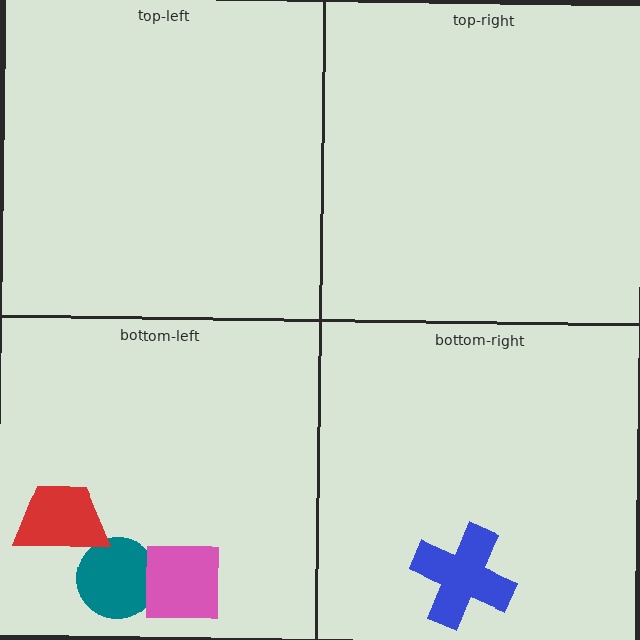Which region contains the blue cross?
The bottom-right region.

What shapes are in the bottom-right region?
The blue cross.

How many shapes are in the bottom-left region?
3.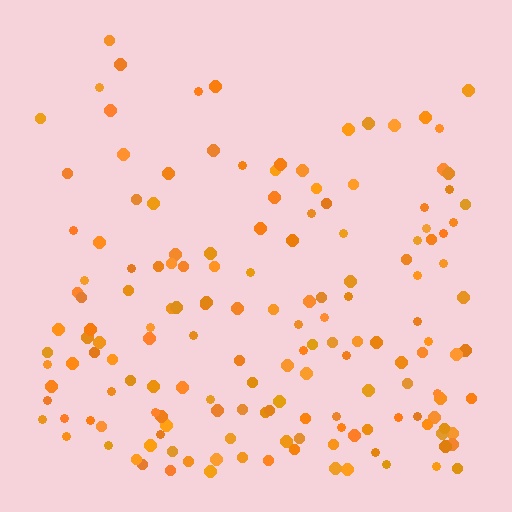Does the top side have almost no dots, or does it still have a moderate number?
Still a moderate number, just noticeably fewer than the bottom.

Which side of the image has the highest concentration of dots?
The bottom.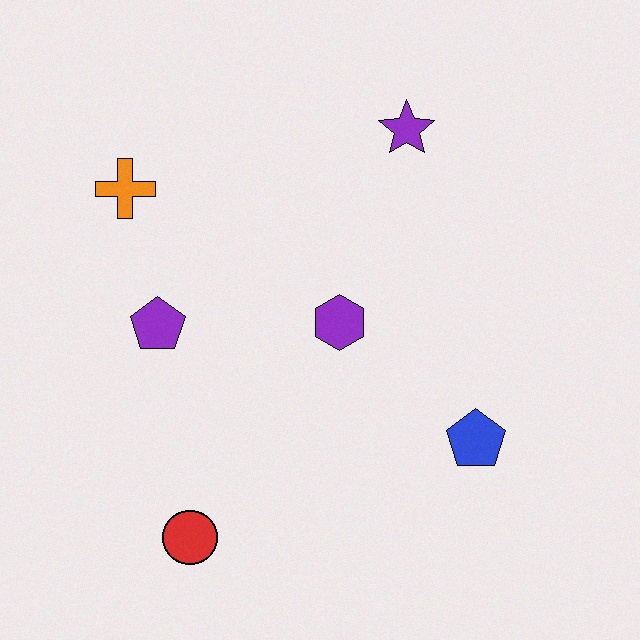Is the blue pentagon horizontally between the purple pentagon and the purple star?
No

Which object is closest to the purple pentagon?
The orange cross is closest to the purple pentagon.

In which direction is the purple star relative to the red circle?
The purple star is above the red circle.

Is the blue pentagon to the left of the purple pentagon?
No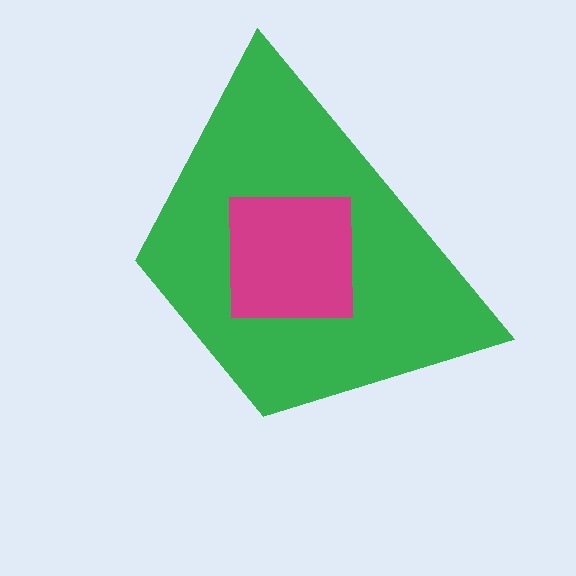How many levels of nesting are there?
2.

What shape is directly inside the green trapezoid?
The magenta square.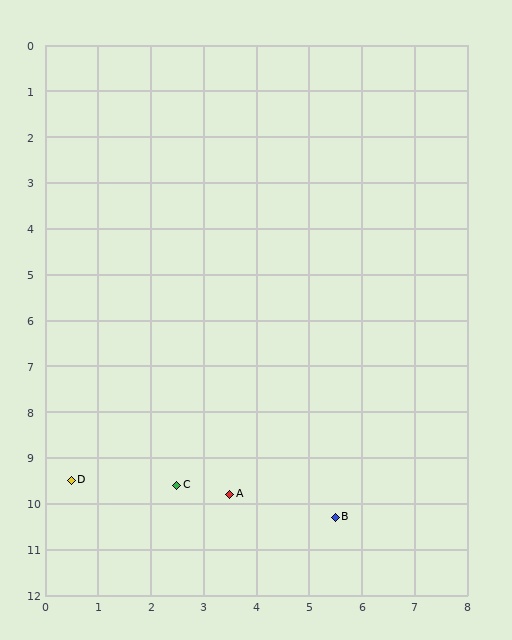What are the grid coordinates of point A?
Point A is at approximately (3.5, 9.8).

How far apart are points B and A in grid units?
Points B and A are about 2.1 grid units apart.